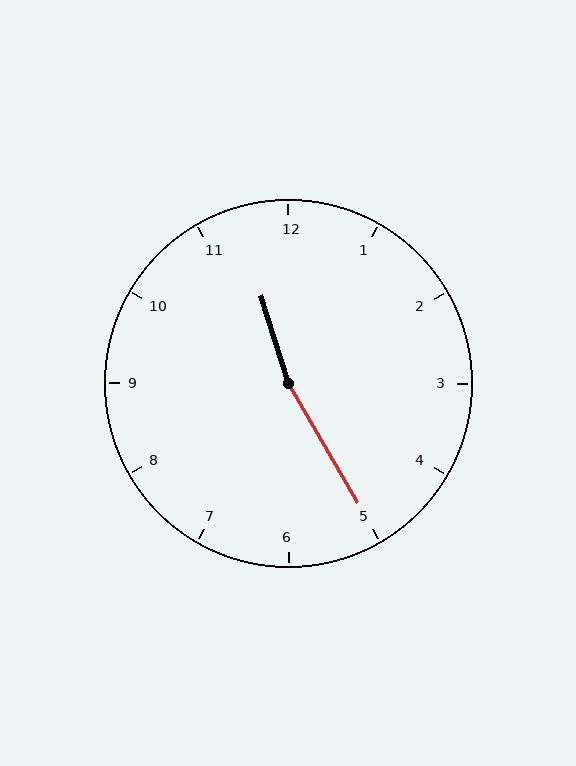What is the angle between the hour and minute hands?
Approximately 168 degrees.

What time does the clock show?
11:25.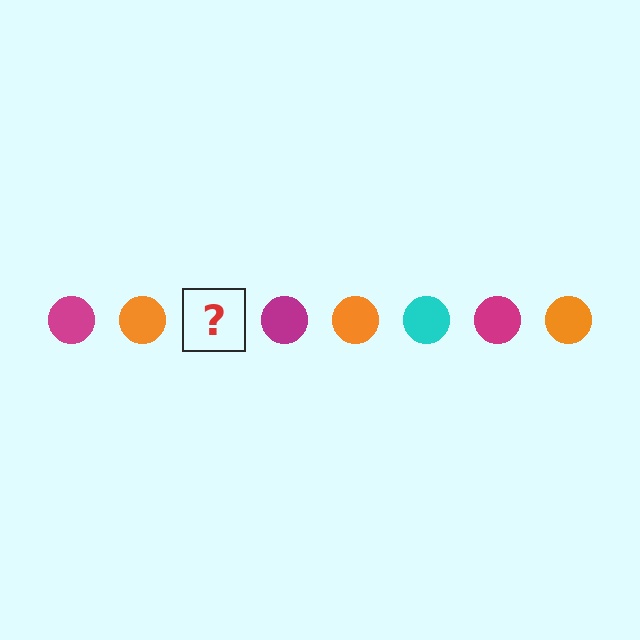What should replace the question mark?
The question mark should be replaced with a cyan circle.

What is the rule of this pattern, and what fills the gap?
The rule is that the pattern cycles through magenta, orange, cyan circles. The gap should be filled with a cyan circle.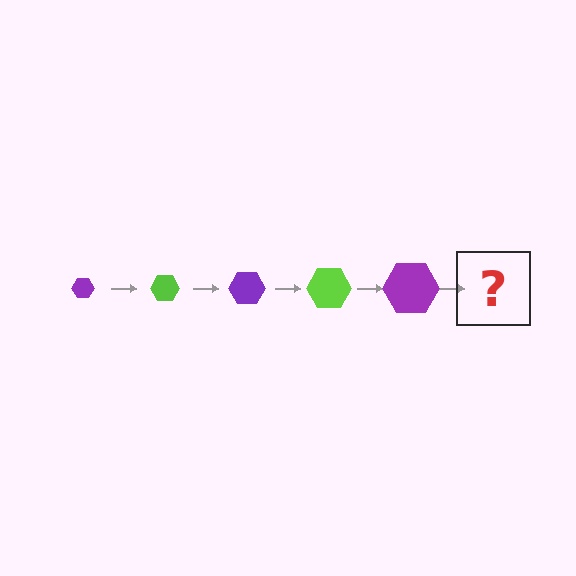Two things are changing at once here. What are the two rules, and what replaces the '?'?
The two rules are that the hexagon grows larger each step and the color cycles through purple and lime. The '?' should be a lime hexagon, larger than the previous one.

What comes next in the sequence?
The next element should be a lime hexagon, larger than the previous one.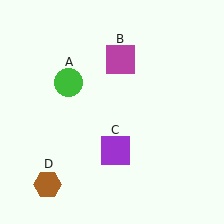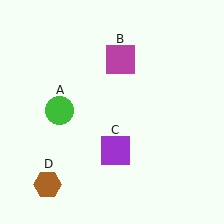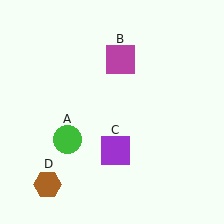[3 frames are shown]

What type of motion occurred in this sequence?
The green circle (object A) rotated counterclockwise around the center of the scene.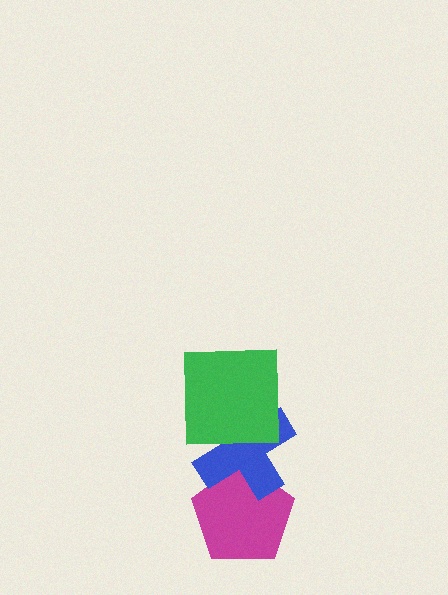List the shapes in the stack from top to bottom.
From top to bottom: the green square, the blue cross, the magenta pentagon.